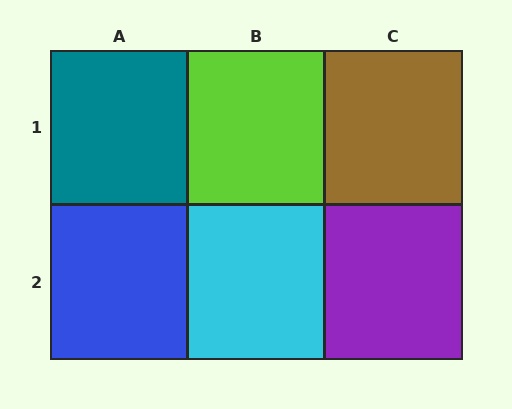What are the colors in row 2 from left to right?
Blue, cyan, purple.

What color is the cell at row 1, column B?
Lime.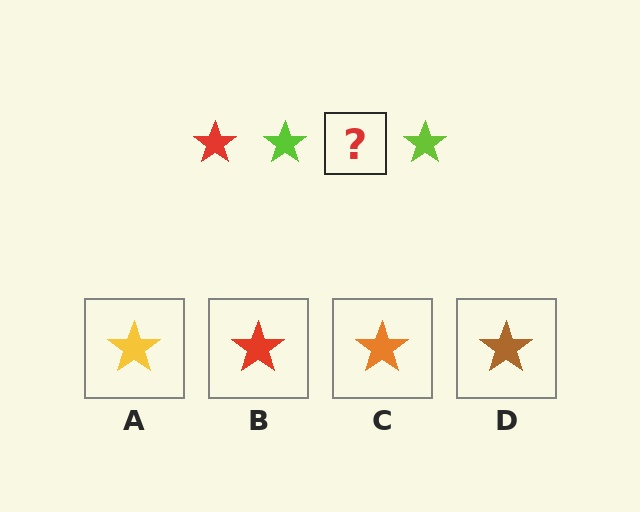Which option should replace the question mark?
Option B.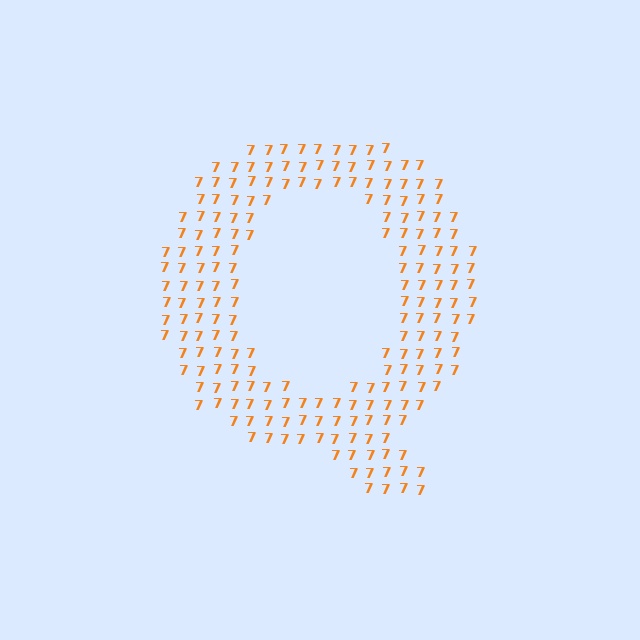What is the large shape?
The large shape is the letter Q.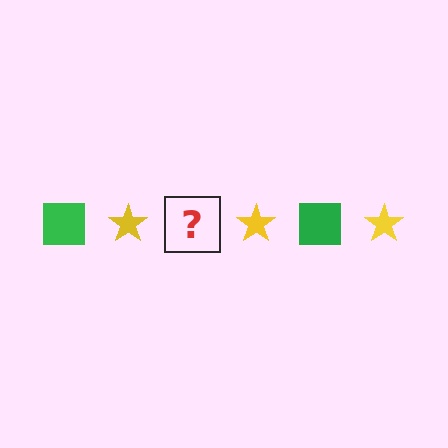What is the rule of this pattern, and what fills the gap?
The rule is that the pattern alternates between green square and yellow star. The gap should be filled with a green square.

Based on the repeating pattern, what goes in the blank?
The blank should be a green square.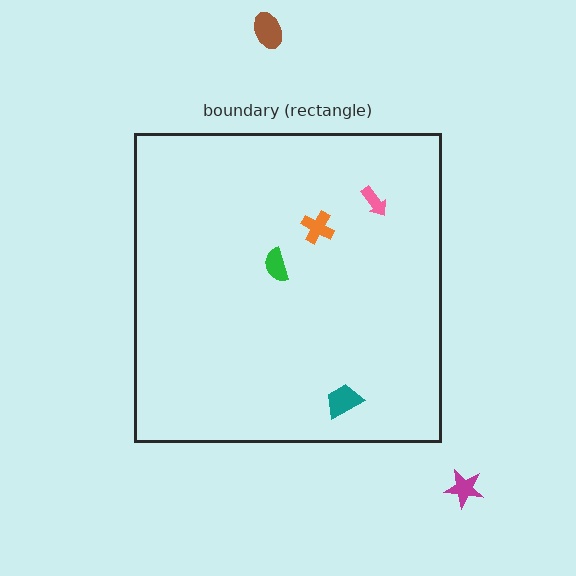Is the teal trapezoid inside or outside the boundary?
Inside.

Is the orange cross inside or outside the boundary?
Inside.